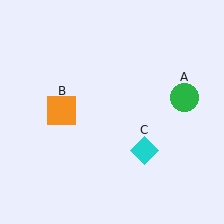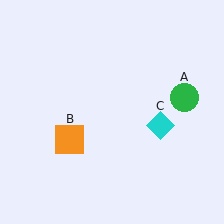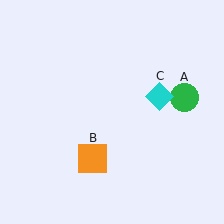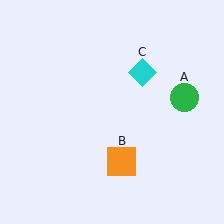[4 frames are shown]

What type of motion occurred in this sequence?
The orange square (object B), cyan diamond (object C) rotated counterclockwise around the center of the scene.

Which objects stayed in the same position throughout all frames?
Green circle (object A) remained stationary.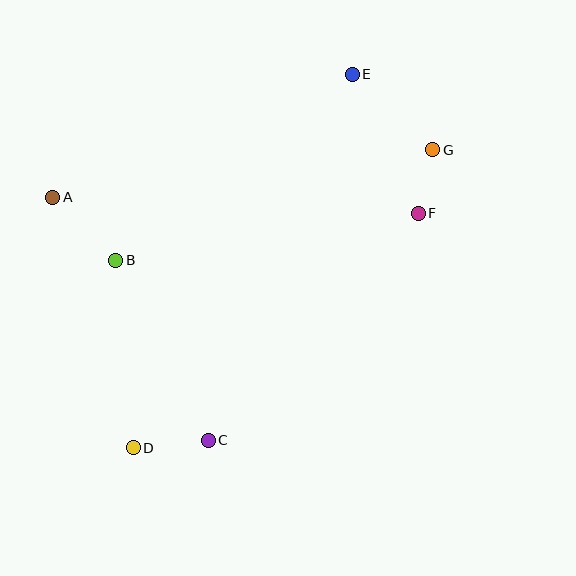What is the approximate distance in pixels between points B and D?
The distance between B and D is approximately 188 pixels.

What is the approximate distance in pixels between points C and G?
The distance between C and G is approximately 367 pixels.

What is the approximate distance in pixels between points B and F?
The distance between B and F is approximately 306 pixels.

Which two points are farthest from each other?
Points D and E are farthest from each other.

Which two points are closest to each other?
Points F and G are closest to each other.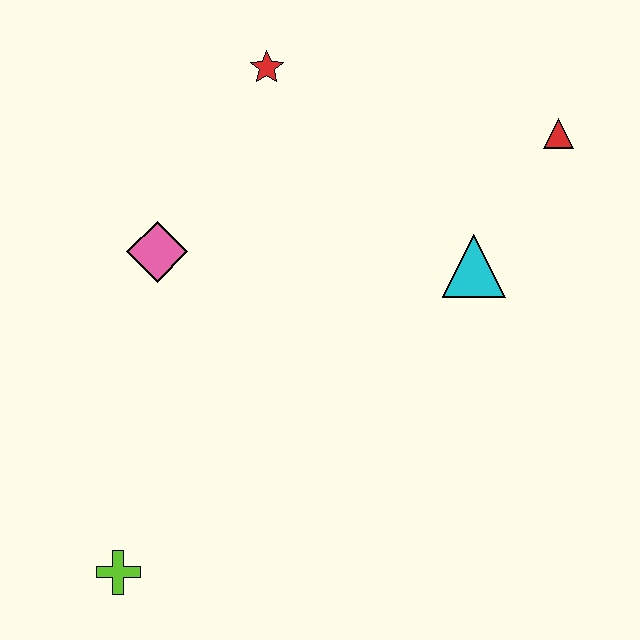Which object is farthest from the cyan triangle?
The lime cross is farthest from the cyan triangle.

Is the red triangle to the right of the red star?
Yes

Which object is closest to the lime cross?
The pink diamond is closest to the lime cross.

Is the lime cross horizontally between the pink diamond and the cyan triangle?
No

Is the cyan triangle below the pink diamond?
Yes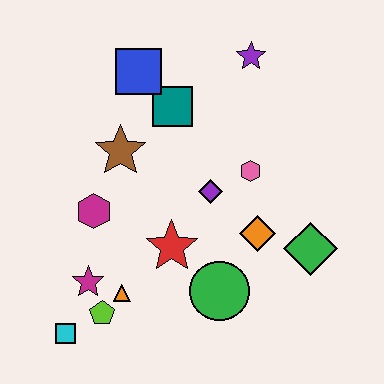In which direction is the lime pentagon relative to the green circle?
The lime pentagon is to the left of the green circle.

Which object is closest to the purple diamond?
The pink hexagon is closest to the purple diamond.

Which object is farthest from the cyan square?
The purple star is farthest from the cyan square.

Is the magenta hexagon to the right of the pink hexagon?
No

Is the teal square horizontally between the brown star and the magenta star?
No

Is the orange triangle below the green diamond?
Yes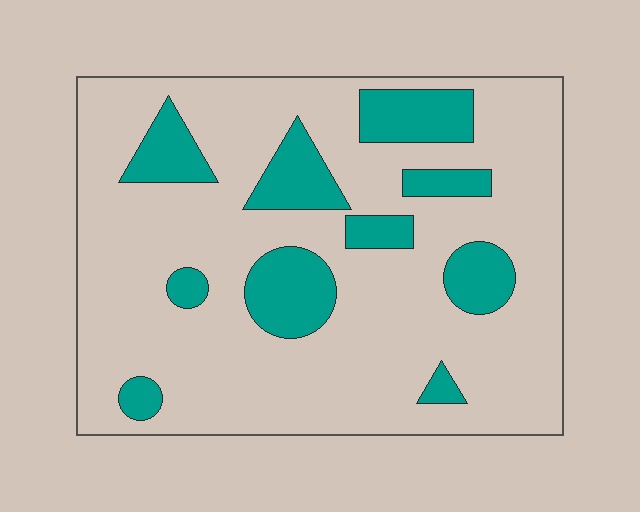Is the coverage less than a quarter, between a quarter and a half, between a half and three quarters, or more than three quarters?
Less than a quarter.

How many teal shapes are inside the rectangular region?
10.